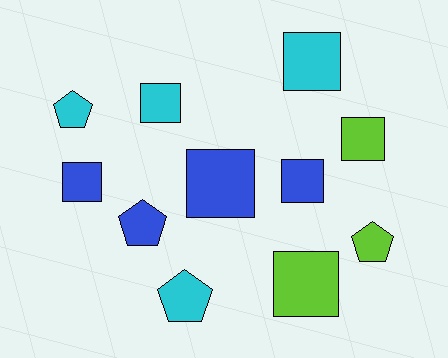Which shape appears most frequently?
Square, with 7 objects.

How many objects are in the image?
There are 11 objects.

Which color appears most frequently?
Blue, with 4 objects.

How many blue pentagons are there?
There is 1 blue pentagon.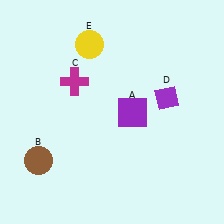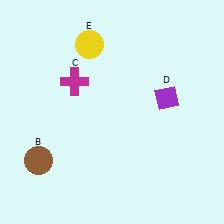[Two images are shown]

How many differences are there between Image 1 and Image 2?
There is 1 difference between the two images.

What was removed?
The purple square (A) was removed in Image 2.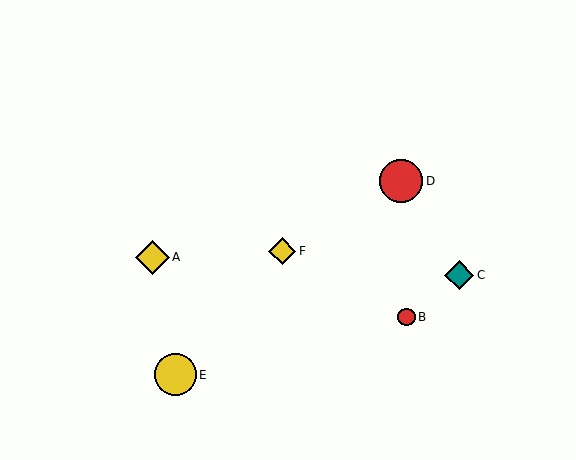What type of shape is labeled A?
Shape A is a yellow diamond.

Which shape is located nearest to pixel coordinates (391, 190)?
The red circle (labeled D) at (401, 181) is nearest to that location.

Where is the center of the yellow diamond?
The center of the yellow diamond is at (282, 251).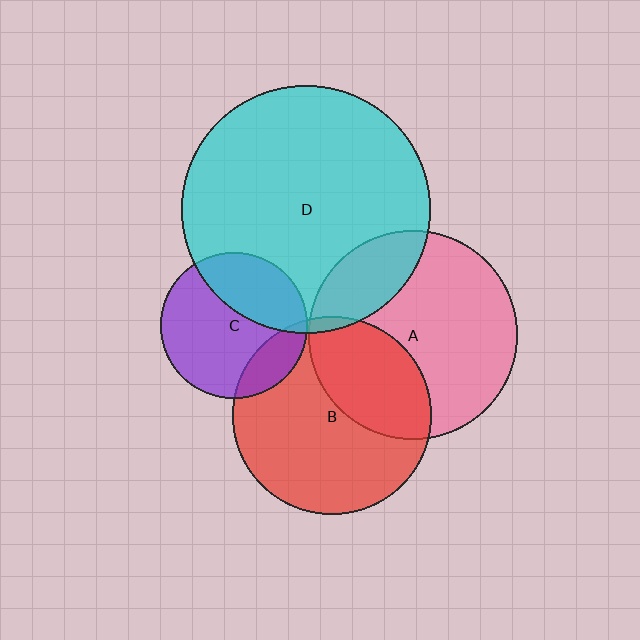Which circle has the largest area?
Circle D (cyan).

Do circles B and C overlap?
Yes.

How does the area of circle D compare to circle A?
Approximately 1.4 times.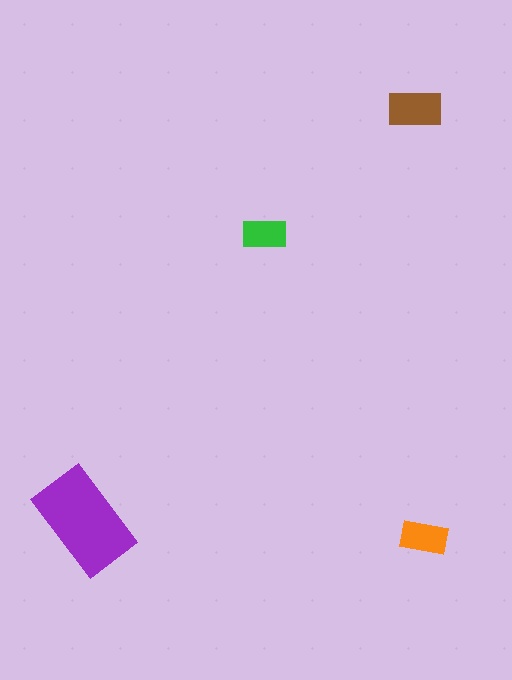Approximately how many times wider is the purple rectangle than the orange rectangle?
About 2 times wider.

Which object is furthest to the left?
The purple rectangle is leftmost.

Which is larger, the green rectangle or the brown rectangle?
The brown one.